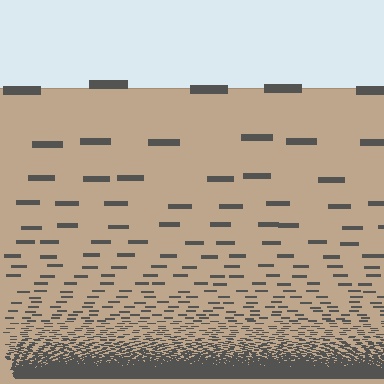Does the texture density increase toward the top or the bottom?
Density increases toward the bottom.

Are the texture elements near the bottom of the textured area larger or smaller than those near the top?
Smaller. The gradient is inverted — elements near the bottom are smaller and denser.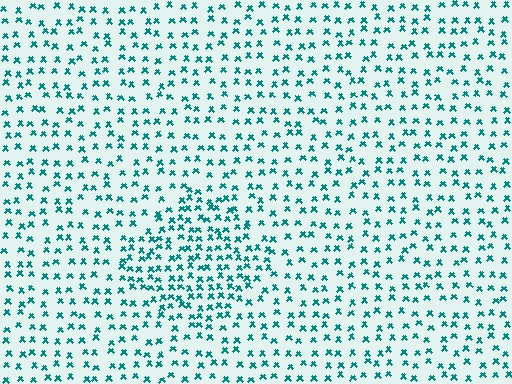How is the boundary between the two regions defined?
The boundary is defined by a change in element density (approximately 1.7x ratio). All elements are the same color, size, and shape.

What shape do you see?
I see a diamond.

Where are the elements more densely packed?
The elements are more densely packed inside the diamond boundary.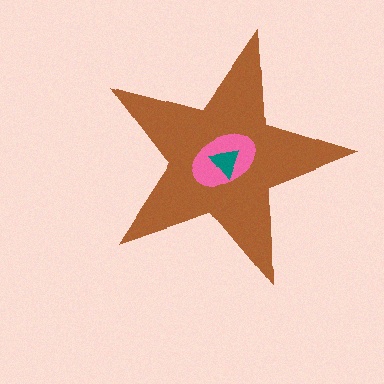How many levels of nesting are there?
3.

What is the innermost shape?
The teal triangle.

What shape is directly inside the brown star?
The pink ellipse.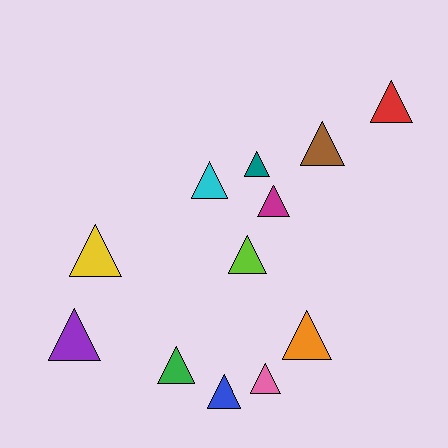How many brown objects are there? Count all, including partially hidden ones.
There is 1 brown object.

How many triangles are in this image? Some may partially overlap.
There are 12 triangles.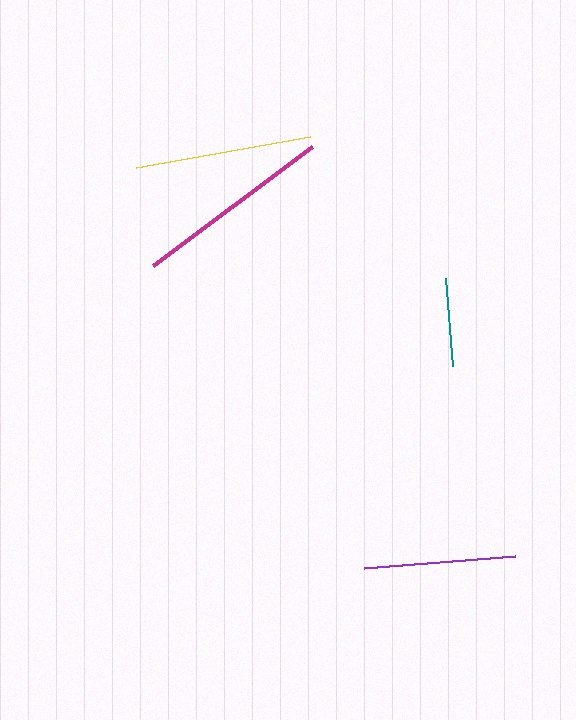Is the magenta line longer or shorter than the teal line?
The magenta line is longer than the teal line.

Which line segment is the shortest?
The teal line is the shortest at approximately 88 pixels.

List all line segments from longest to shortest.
From longest to shortest: magenta, yellow, purple, teal.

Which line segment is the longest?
The magenta line is the longest at approximately 199 pixels.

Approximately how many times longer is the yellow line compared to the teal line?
The yellow line is approximately 2.0 times the length of the teal line.